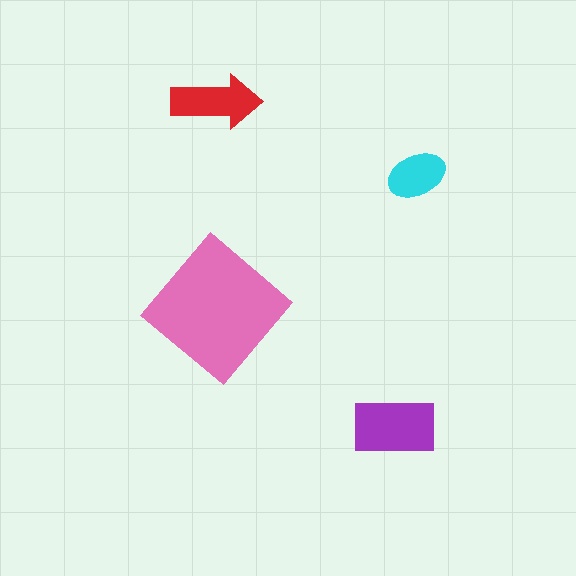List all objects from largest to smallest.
The pink diamond, the purple rectangle, the red arrow, the cyan ellipse.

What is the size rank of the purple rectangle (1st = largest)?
2nd.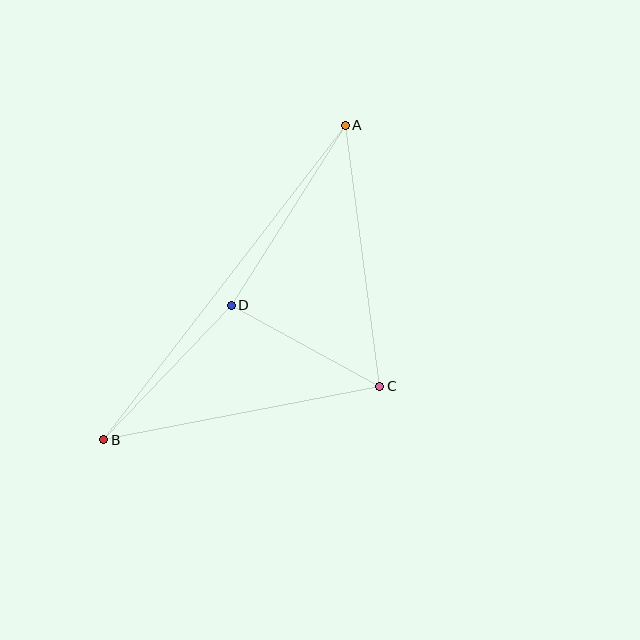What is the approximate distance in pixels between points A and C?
The distance between A and C is approximately 263 pixels.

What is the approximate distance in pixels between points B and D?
The distance between B and D is approximately 185 pixels.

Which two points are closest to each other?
Points C and D are closest to each other.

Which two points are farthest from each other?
Points A and B are farthest from each other.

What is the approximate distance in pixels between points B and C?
The distance between B and C is approximately 281 pixels.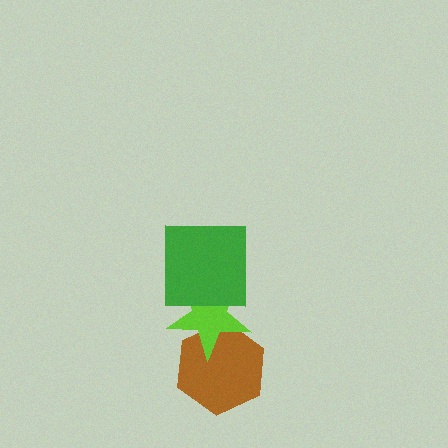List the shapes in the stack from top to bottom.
From top to bottom: the green square, the lime star, the brown hexagon.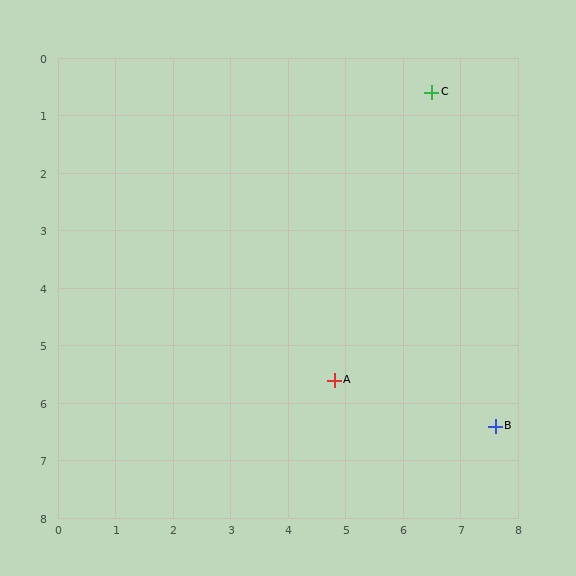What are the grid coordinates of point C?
Point C is at approximately (6.5, 0.6).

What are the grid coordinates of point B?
Point B is at approximately (7.6, 6.4).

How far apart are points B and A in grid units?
Points B and A are about 2.9 grid units apart.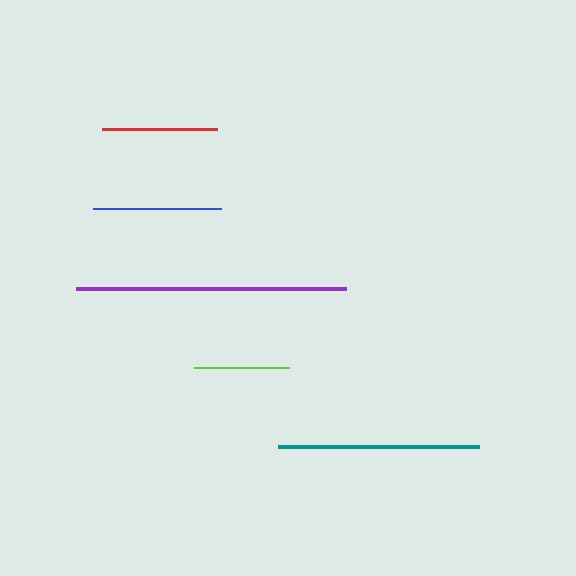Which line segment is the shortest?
The lime line is the shortest at approximately 95 pixels.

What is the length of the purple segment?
The purple segment is approximately 270 pixels long.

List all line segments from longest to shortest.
From longest to shortest: purple, teal, blue, red, lime.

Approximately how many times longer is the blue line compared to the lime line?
The blue line is approximately 1.3 times the length of the lime line.